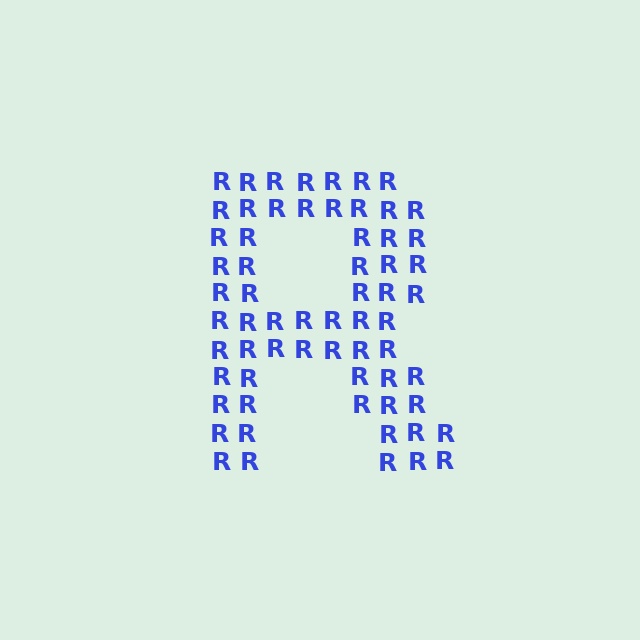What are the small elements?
The small elements are letter R's.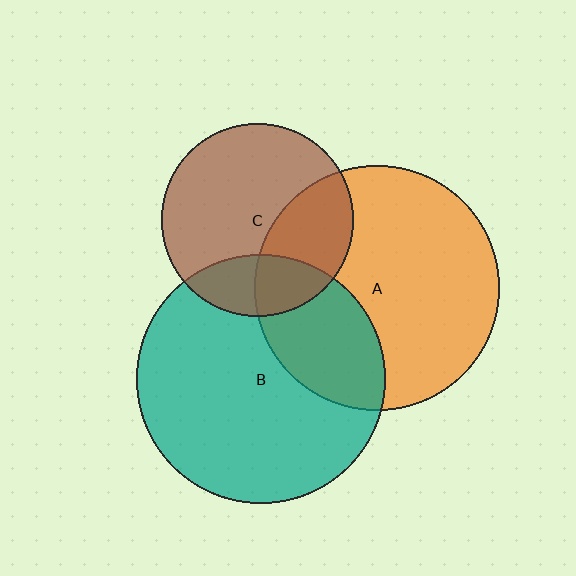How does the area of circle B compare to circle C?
Approximately 1.7 times.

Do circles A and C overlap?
Yes.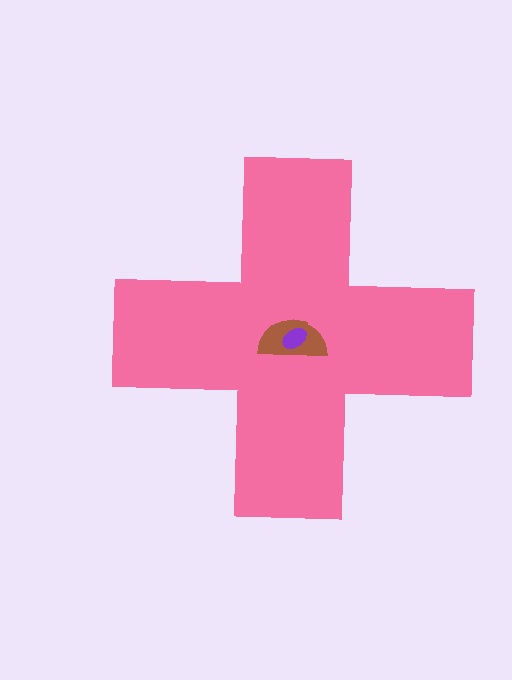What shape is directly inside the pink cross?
The brown semicircle.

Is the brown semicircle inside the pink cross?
Yes.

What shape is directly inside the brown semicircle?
The purple ellipse.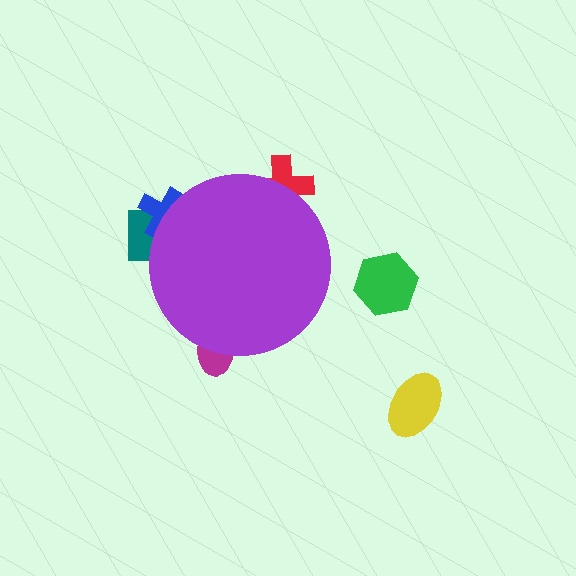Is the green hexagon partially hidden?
No, the green hexagon is fully visible.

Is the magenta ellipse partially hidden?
Yes, the magenta ellipse is partially hidden behind the purple circle.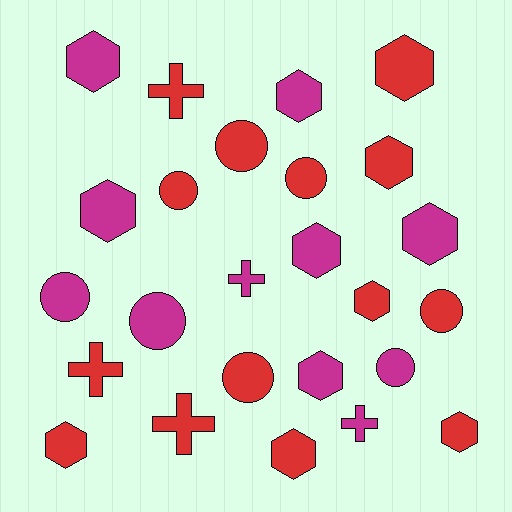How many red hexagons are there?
There are 6 red hexagons.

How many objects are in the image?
There are 25 objects.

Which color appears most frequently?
Red, with 14 objects.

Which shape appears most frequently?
Hexagon, with 12 objects.